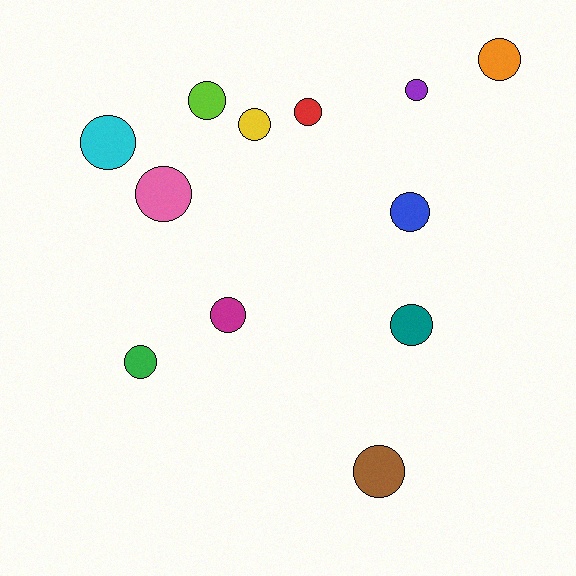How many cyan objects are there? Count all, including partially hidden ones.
There is 1 cyan object.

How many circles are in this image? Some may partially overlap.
There are 12 circles.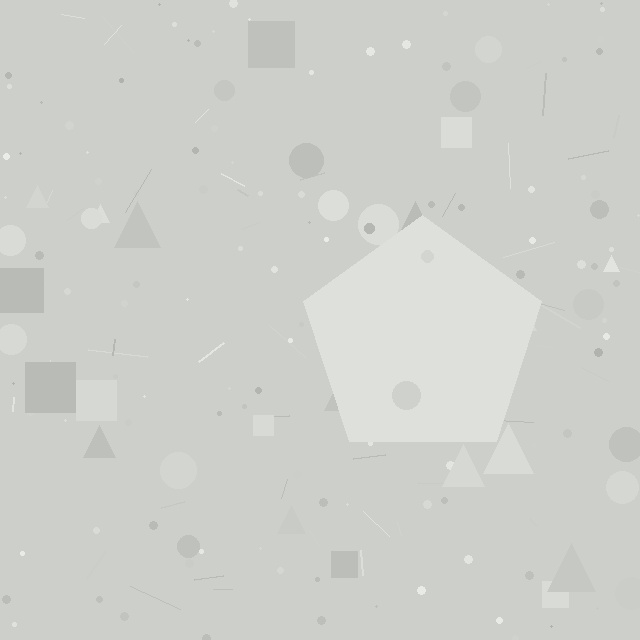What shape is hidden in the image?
A pentagon is hidden in the image.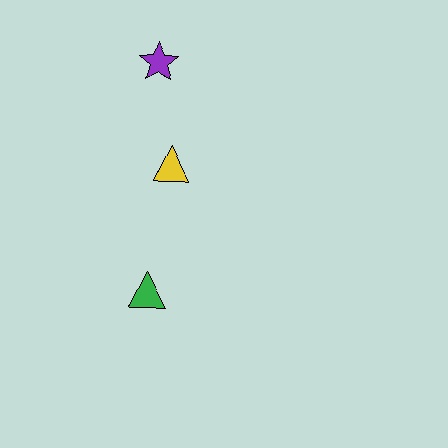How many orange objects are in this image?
There are no orange objects.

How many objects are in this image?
There are 3 objects.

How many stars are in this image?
There is 1 star.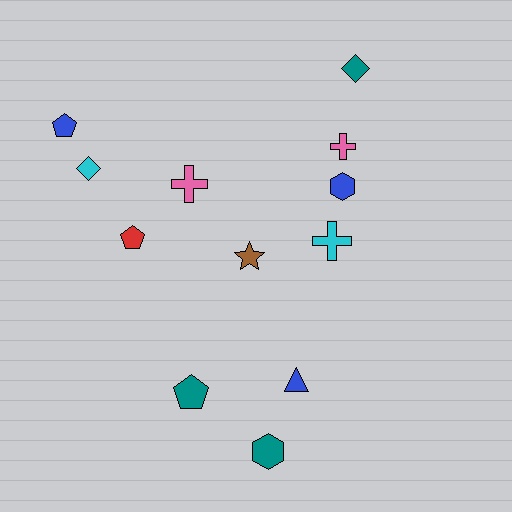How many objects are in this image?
There are 12 objects.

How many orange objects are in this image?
There are no orange objects.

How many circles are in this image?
There are no circles.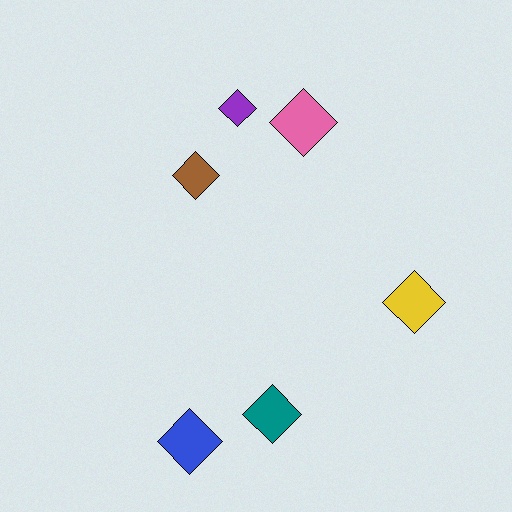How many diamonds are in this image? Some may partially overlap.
There are 6 diamonds.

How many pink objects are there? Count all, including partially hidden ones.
There is 1 pink object.